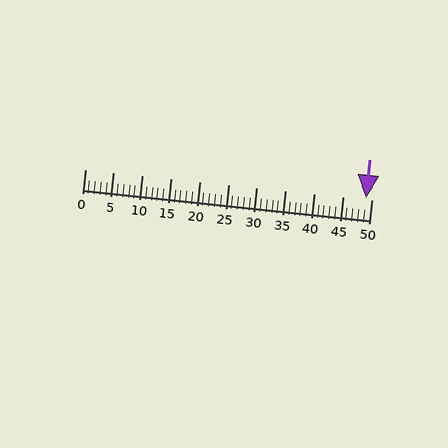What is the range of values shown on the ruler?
The ruler shows values from 0 to 50.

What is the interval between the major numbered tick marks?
The major tick marks are spaced 5 units apart.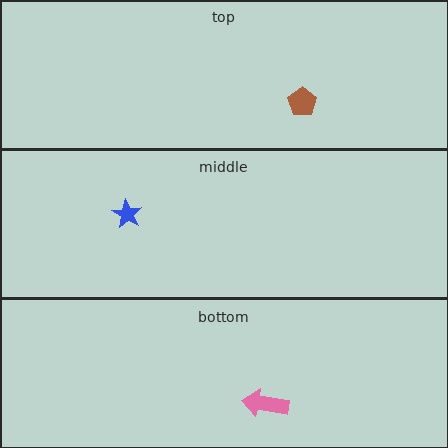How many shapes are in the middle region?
1.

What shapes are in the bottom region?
The pink arrow.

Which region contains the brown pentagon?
The top region.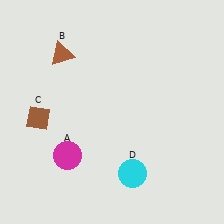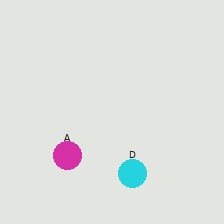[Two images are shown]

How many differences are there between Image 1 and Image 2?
There are 2 differences between the two images.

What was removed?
The brown diamond (C), the brown triangle (B) were removed in Image 2.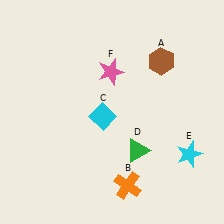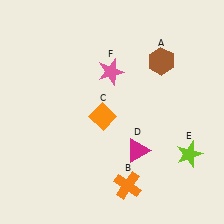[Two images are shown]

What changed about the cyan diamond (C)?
In Image 1, C is cyan. In Image 2, it changed to orange.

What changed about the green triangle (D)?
In Image 1, D is green. In Image 2, it changed to magenta.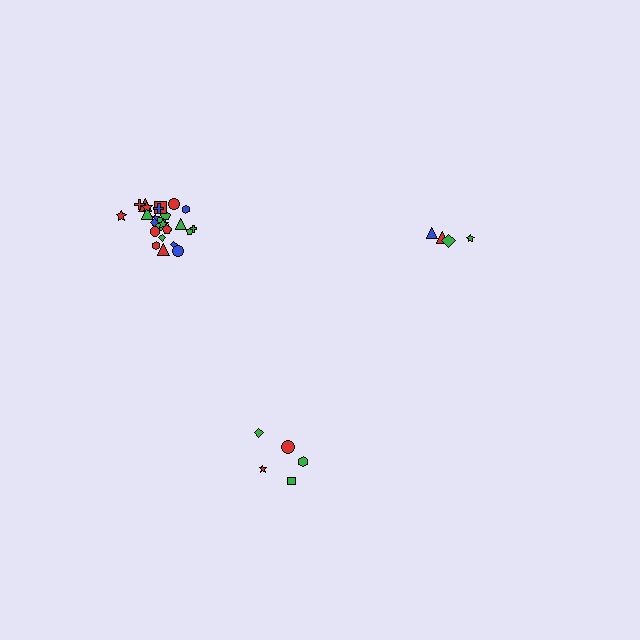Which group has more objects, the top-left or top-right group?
The top-left group.